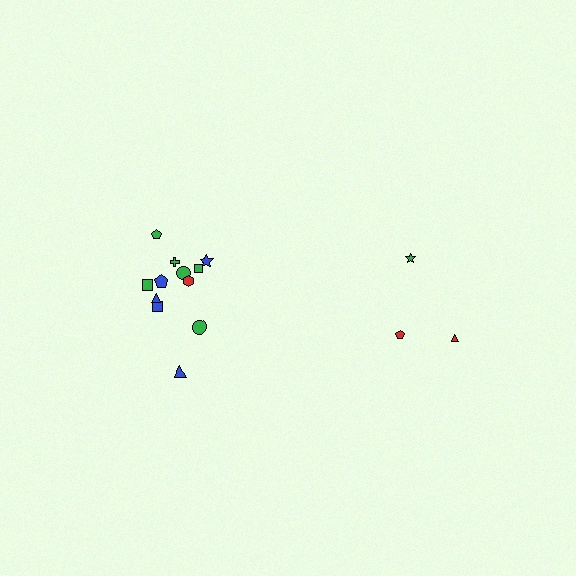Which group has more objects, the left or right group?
The left group.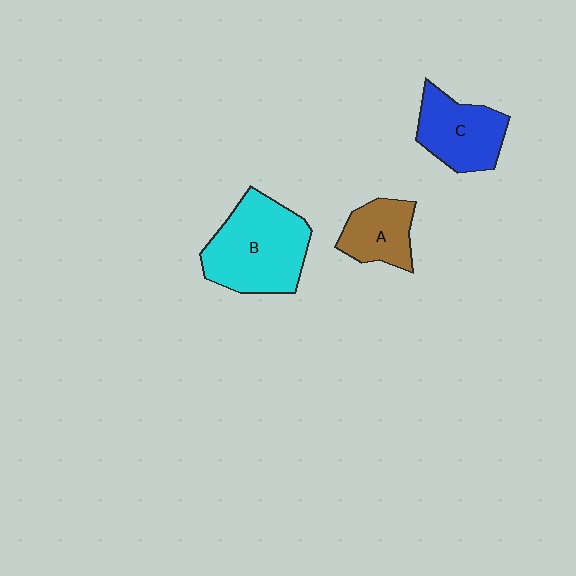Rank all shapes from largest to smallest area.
From largest to smallest: B (cyan), C (blue), A (brown).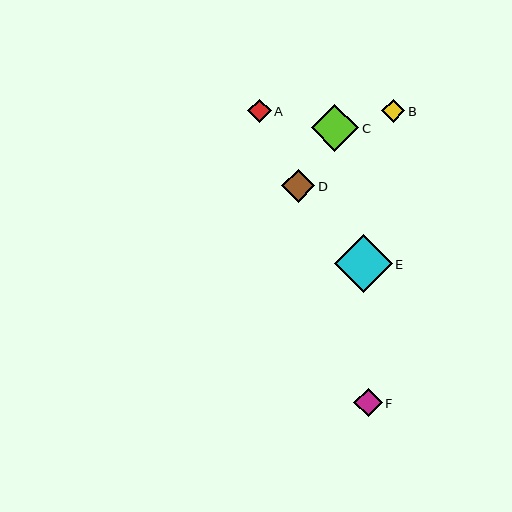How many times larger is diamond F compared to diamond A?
Diamond F is approximately 1.2 times the size of diamond A.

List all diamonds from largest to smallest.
From largest to smallest: E, C, D, F, A, B.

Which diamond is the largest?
Diamond E is the largest with a size of approximately 58 pixels.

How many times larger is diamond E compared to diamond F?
Diamond E is approximately 2.0 times the size of diamond F.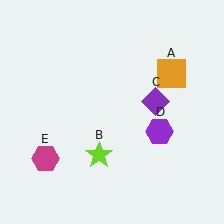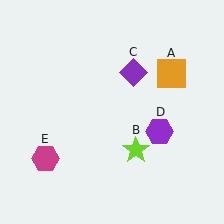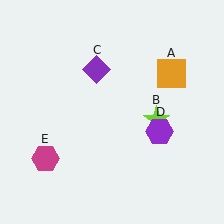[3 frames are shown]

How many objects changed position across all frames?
2 objects changed position: lime star (object B), purple diamond (object C).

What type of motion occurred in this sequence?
The lime star (object B), purple diamond (object C) rotated counterclockwise around the center of the scene.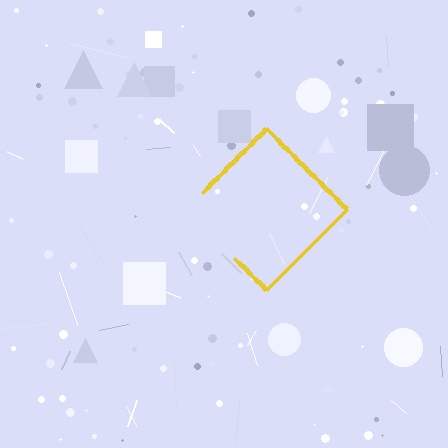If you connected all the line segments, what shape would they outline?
They would outline a diamond.